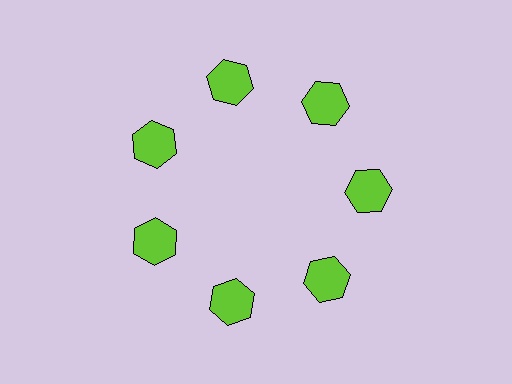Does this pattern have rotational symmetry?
Yes, this pattern has 7-fold rotational symmetry. It looks the same after rotating 51 degrees around the center.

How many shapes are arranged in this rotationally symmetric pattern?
There are 7 shapes, arranged in 7 groups of 1.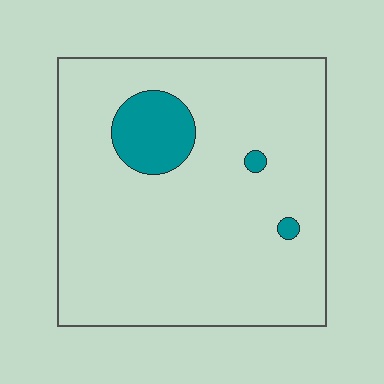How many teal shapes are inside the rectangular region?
3.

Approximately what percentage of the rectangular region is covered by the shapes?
Approximately 10%.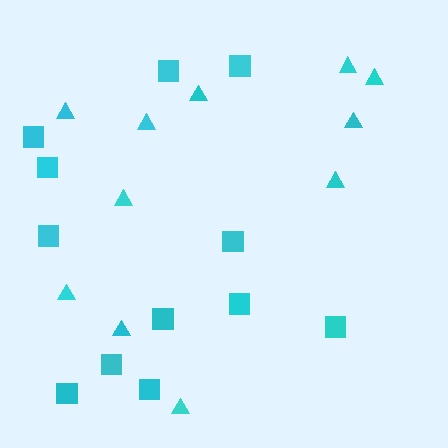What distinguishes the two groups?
There are 2 groups: one group of squares (12) and one group of triangles (11).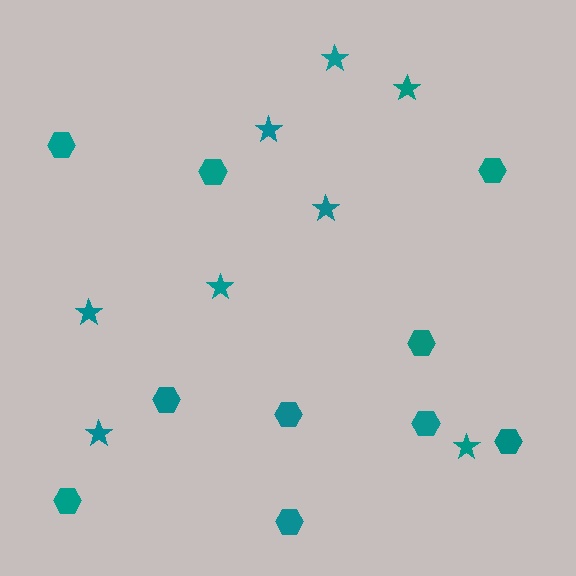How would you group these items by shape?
There are 2 groups: one group of hexagons (10) and one group of stars (8).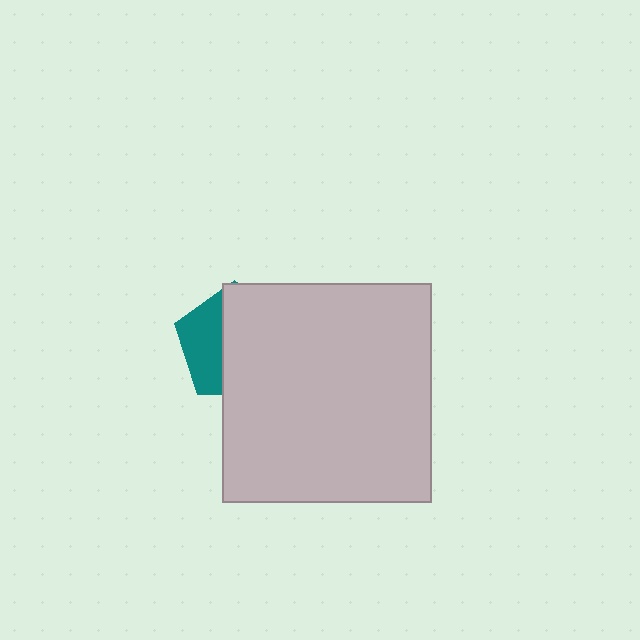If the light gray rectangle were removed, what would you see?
You would see the complete teal pentagon.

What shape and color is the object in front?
The object in front is a light gray rectangle.